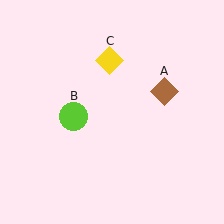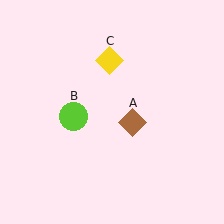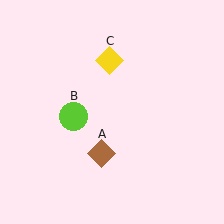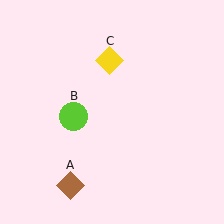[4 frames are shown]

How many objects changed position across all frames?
1 object changed position: brown diamond (object A).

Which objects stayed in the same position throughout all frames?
Lime circle (object B) and yellow diamond (object C) remained stationary.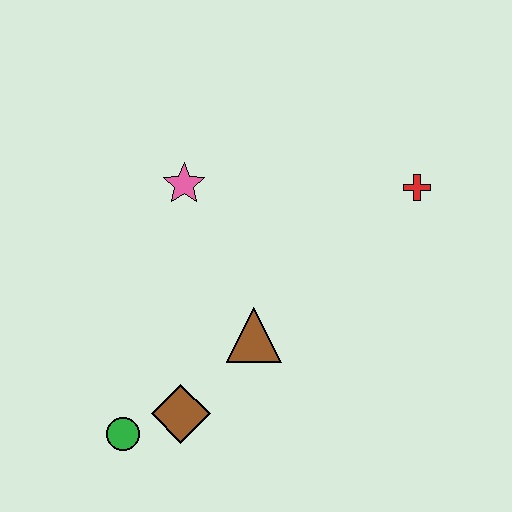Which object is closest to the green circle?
The brown diamond is closest to the green circle.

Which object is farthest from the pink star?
The green circle is farthest from the pink star.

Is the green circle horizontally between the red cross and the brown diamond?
No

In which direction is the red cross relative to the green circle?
The red cross is to the right of the green circle.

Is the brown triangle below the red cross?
Yes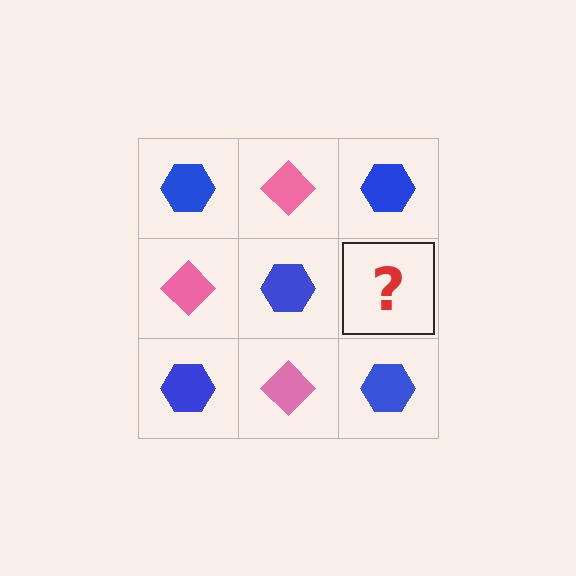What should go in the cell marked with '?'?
The missing cell should contain a pink diamond.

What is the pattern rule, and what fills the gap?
The rule is that it alternates blue hexagon and pink diamond in a checkerboard pattern. The gap should be filled with a pink diamond.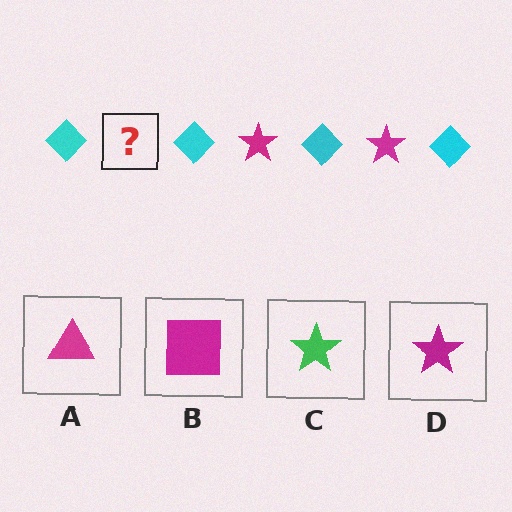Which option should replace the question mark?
Option D.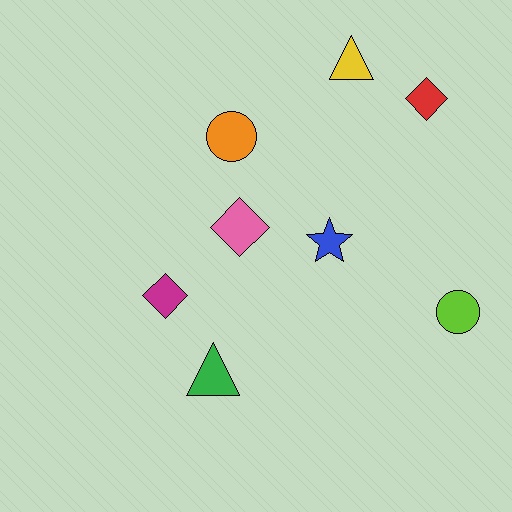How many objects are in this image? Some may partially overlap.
There are 8 objects.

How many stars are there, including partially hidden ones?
There is 1 star.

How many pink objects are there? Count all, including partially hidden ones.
There is 1 pink object.